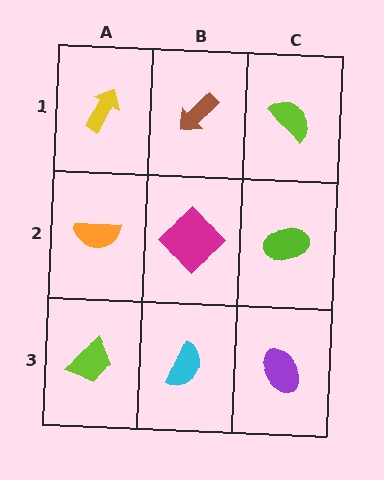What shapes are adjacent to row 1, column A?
An orange semicircle (row 2, column A), a brown arrow (row 1, column B).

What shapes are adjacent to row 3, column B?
A magenta diamond (row 2, column B), a lime trapezoid (row 3, column A), a purple ellipse (row 3, column C).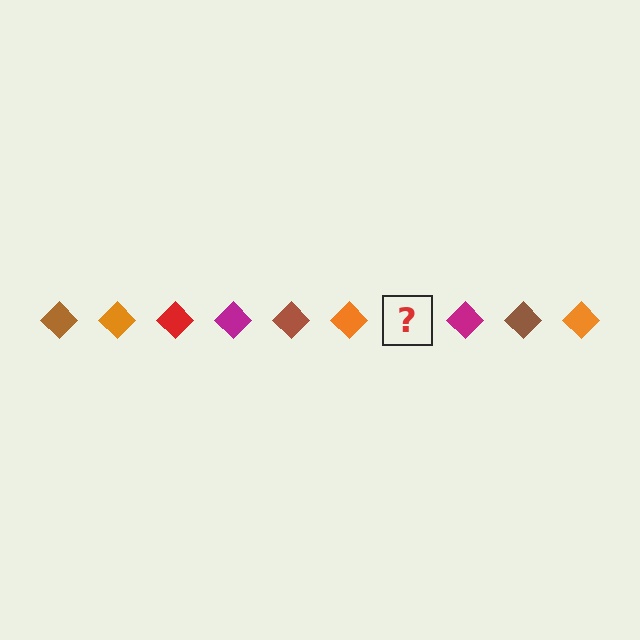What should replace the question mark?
The question mark should be replaced with a red diamond.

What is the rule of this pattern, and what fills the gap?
The rule is that the pattern cycles through brown, orange, red, magenta diamonds. The gap should be filled with a red diamond.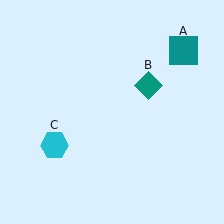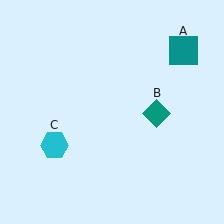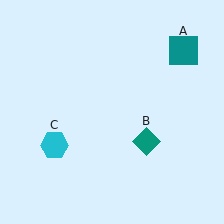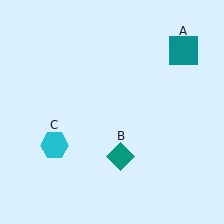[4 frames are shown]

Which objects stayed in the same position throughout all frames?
Teal square (object A) and cyan hexagon (object C) remained stationary.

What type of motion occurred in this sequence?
The teal diamond (object B) rotated clockwise around the center of the scene.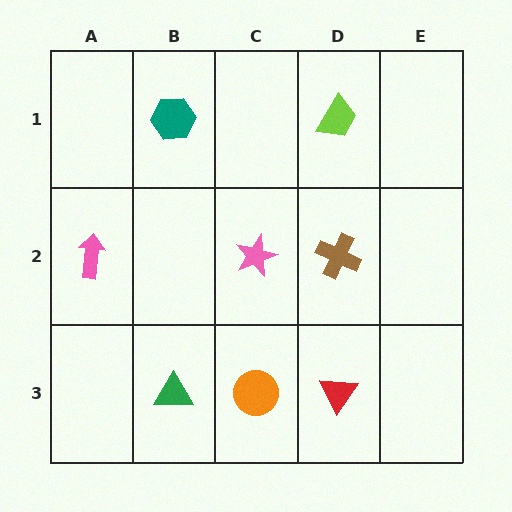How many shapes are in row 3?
3 shapes.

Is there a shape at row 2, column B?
No, that cell is empty.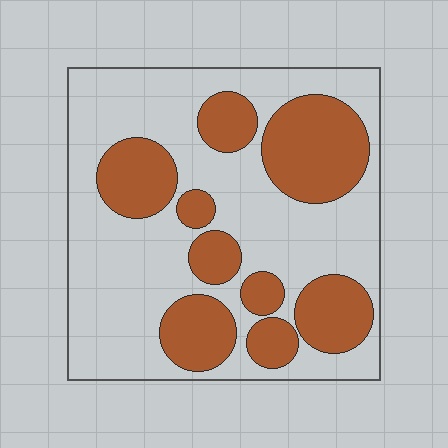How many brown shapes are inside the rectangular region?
9.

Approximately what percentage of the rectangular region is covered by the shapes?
Approximately 35%.